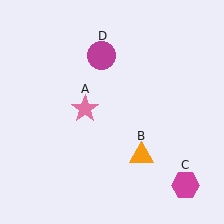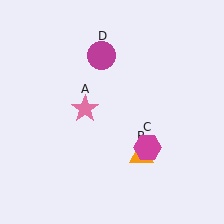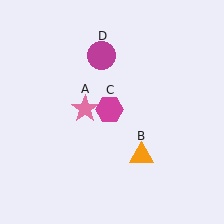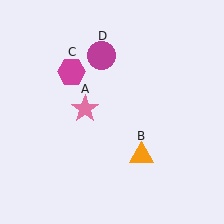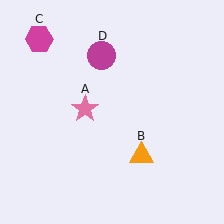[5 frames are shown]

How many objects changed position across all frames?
1 object changed position: magenta hexagon (object C).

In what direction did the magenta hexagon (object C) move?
The magenta hexagon (object C) moved up and to the left.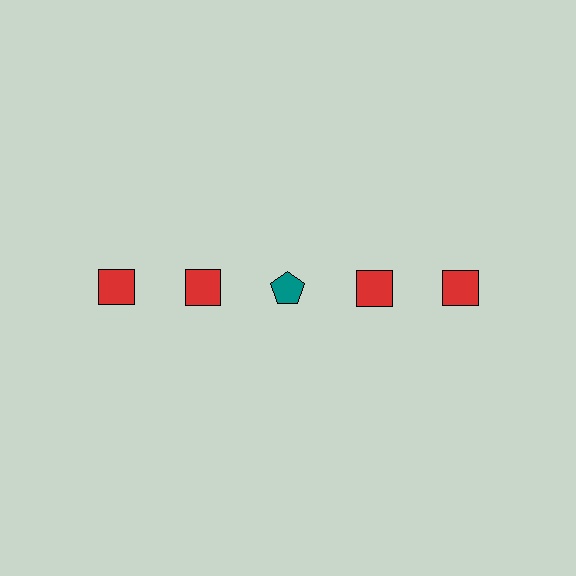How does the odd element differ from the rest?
It differs in both color (teal instead of red) and shape (pentagon instead of square).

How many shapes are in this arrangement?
There are 5 shapes arranged in a grid pattern.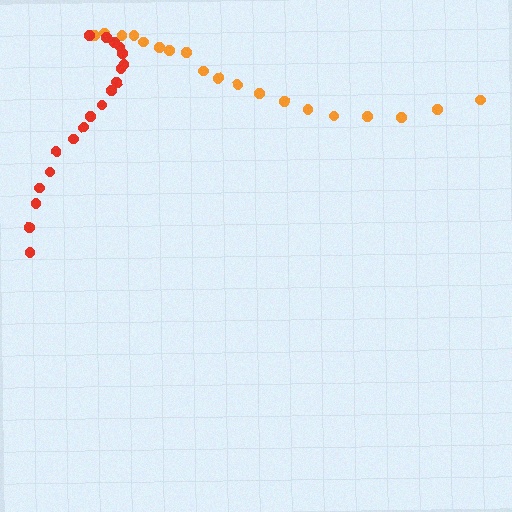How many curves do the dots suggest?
There are 2 distinct paths.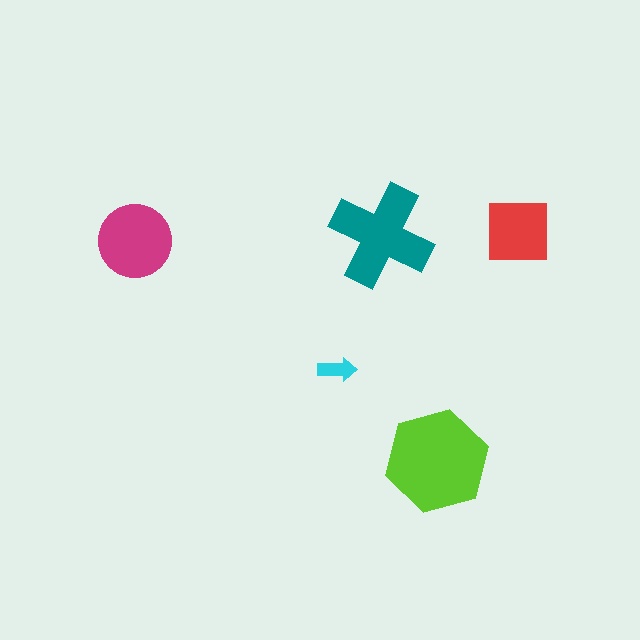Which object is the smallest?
The cyan arrow.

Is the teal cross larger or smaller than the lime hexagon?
Smaller.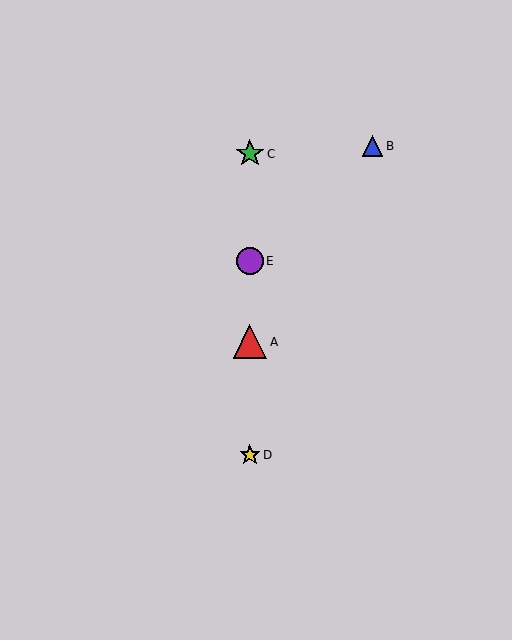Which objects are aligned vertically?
Objects A, C, D, E are aligned vertically.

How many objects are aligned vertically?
4 objects (A, C, D, E) are aligned vertically.